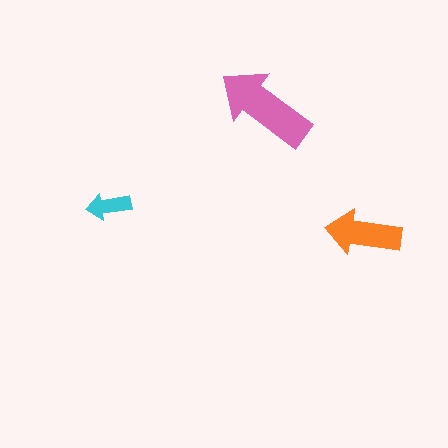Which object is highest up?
The pink arrow is topmost.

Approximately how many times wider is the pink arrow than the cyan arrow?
About 2 times wider.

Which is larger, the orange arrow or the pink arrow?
The pink one.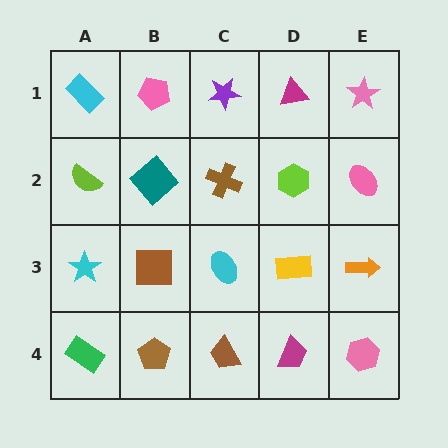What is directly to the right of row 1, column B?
A purple star.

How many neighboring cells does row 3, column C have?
4.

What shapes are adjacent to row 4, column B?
A brown square (row 3, column B), a green rectangle (row 4, column A), a brown trapezoid (row 4, column C).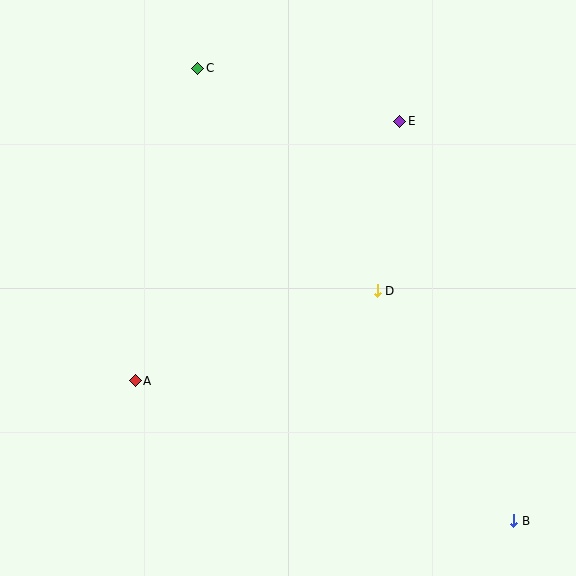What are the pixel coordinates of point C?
Point C is at (198, 68).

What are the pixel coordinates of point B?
Point B is at (514, 521).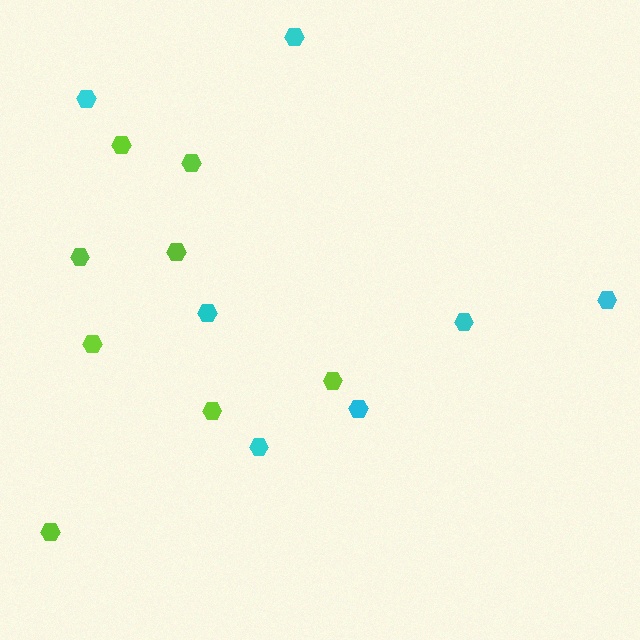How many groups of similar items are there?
There are 2 groups: one group of lime hexagons (8) and one group of cyan hexagons (7).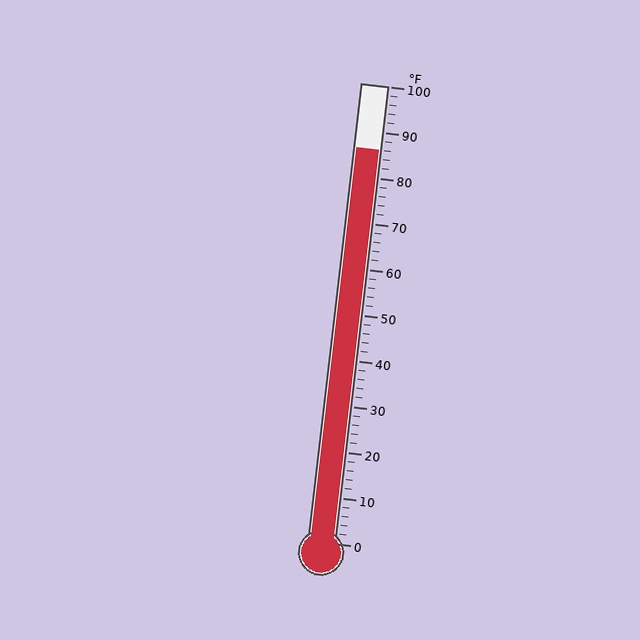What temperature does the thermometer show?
The thermometer shows approximately 86°F.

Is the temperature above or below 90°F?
The temperature is below 90°F.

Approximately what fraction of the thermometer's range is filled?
The thermometer is filled to approximately 85% of its range.